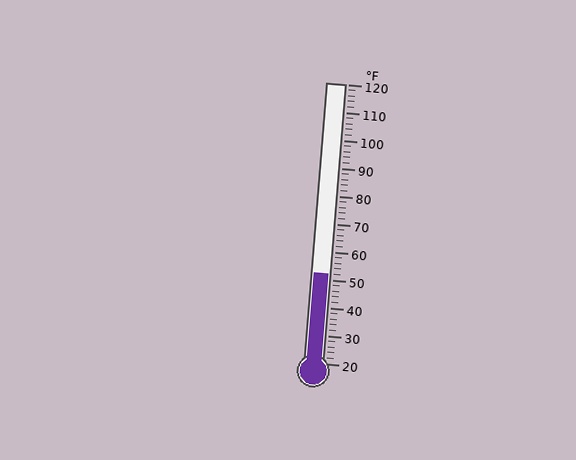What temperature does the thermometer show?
The thermometer shows approximately 52°F.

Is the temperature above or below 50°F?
The temperature is above 50°F.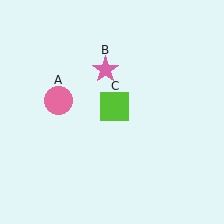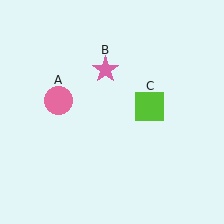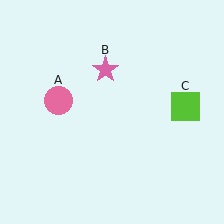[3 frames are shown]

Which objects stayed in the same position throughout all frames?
Pink circle (object A) and pink star (object B) remained stationary.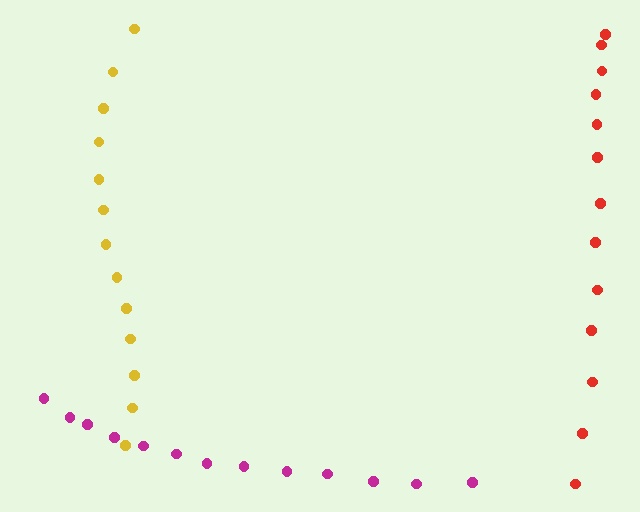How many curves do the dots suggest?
There are 3 distinct paths.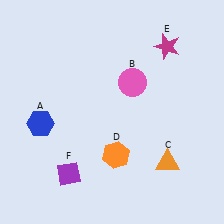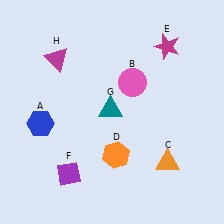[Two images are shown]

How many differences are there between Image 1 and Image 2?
There are 2 differences between the two images.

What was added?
A teal triangle (G), a magenta triangle (H) were added in Image 2.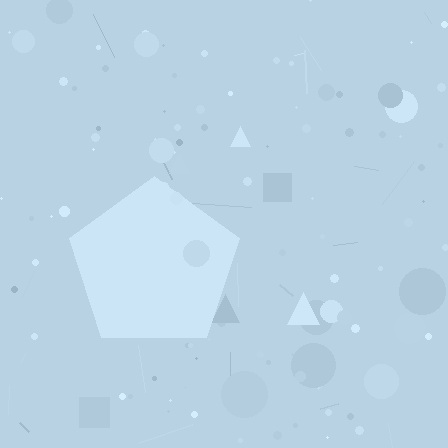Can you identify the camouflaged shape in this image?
The camouflaged shape is a pentagon.